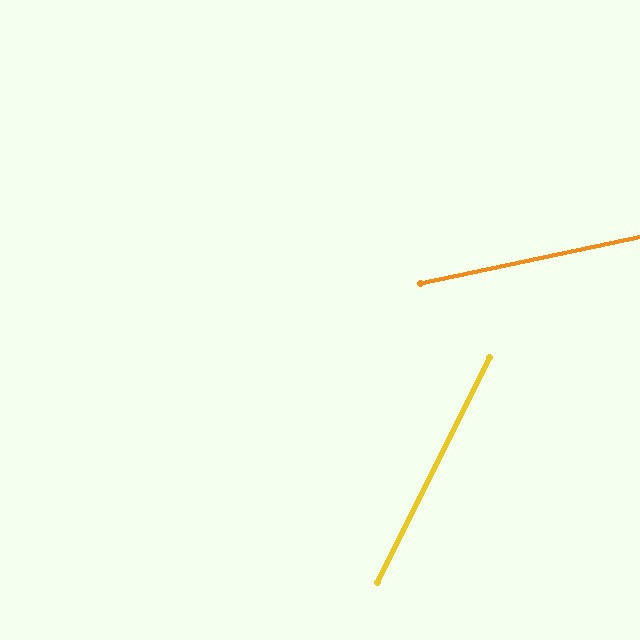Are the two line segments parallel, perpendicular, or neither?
Neither parallel nor perpendicular — they differ by about 52°.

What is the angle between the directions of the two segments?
Approximately 52 degrees.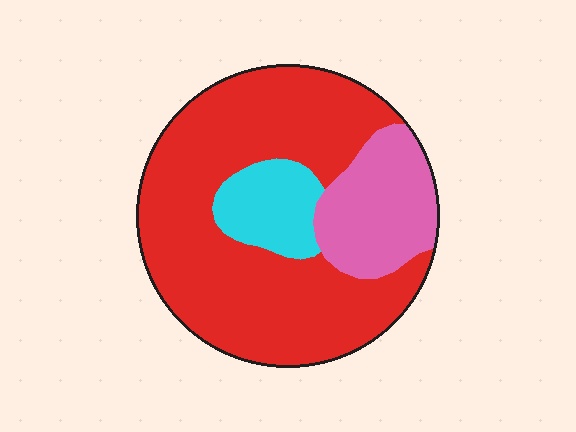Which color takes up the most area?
Red, at roughly 70%.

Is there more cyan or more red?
Red.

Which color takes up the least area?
Cyan, at roughly 10%.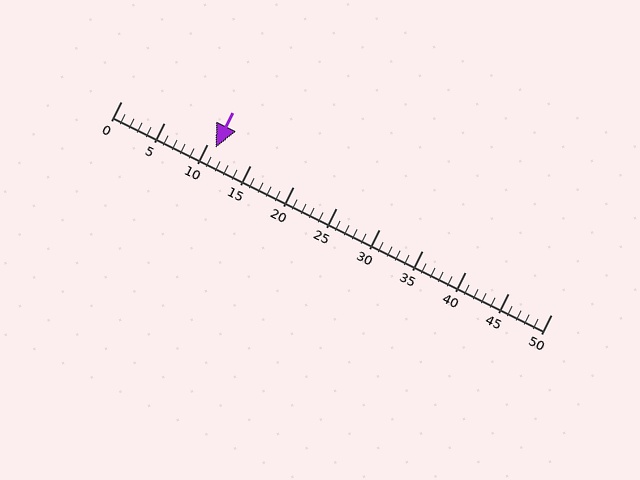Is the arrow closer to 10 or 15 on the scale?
The arrow is closer to 10.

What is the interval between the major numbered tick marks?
The major tick marks are spaced 5 units apart.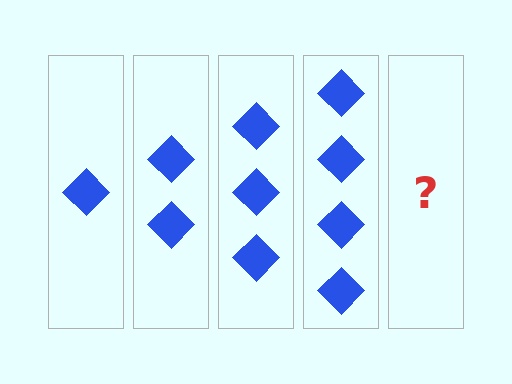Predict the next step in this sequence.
The next step is 5 diamonds.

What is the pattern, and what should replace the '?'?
The pattern is that each step adds one more diamond. The '?' should be 5 diamonds.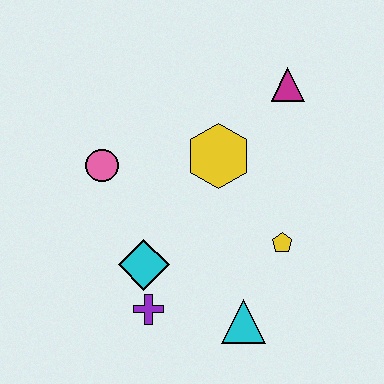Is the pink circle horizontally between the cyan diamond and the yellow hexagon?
No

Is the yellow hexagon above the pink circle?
Yes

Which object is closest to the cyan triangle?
The yellow pentagon is closest to the cyan triangle.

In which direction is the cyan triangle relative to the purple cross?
The cyan triangle is to the right of the purple cross.